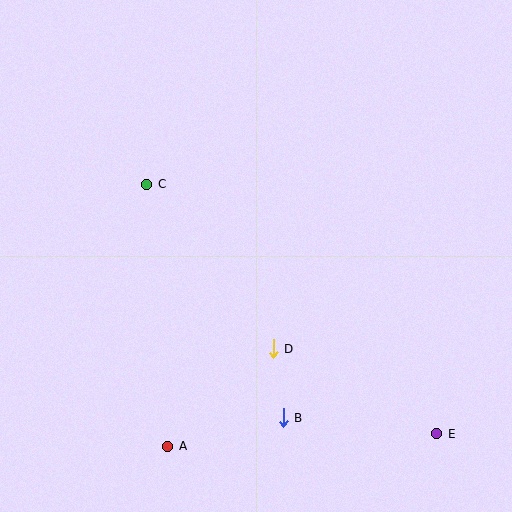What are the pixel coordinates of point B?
Point B is at (283, 418).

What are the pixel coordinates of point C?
Point C is at (147, 184).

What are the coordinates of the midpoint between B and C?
The midpoint between B and C is at (215, 301).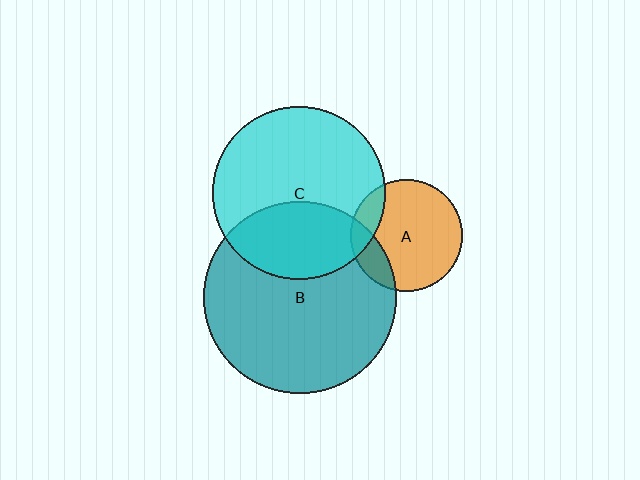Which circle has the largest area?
Circle B (teal).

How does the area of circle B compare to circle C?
Approximately 1.2 times.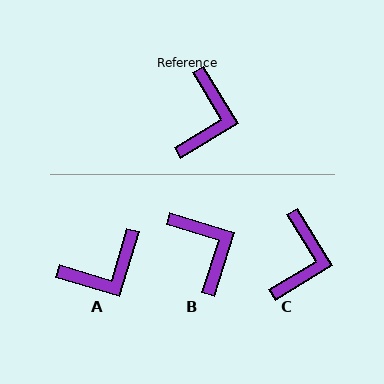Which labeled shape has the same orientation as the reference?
C.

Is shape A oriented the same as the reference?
No, it is off by about 48 degrees.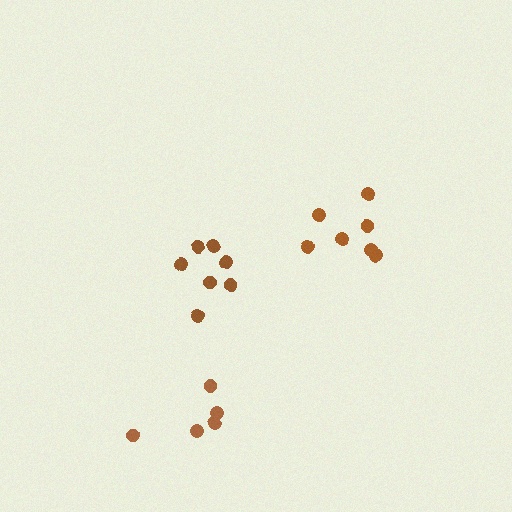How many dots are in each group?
Group 1: 7 dots, Group 2: 5 dots, Group 3: 7 dots (19 total).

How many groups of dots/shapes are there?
There are 3 groups.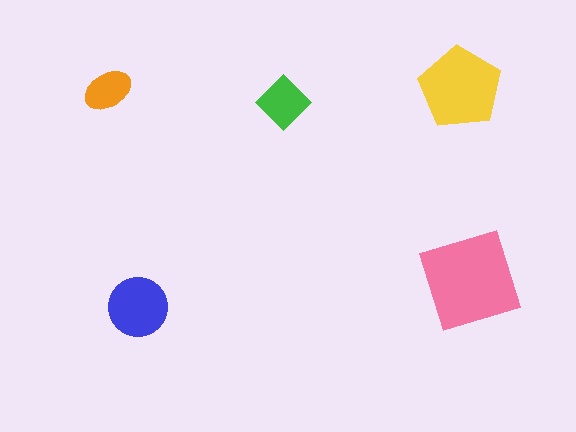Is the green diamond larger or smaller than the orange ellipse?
Larger.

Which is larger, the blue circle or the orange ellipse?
The blue circle.